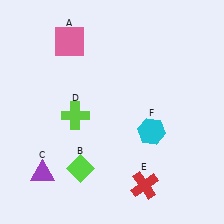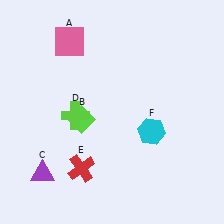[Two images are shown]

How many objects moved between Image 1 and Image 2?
2 objects moved between the two images.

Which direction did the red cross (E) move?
The red cross (E) moved left.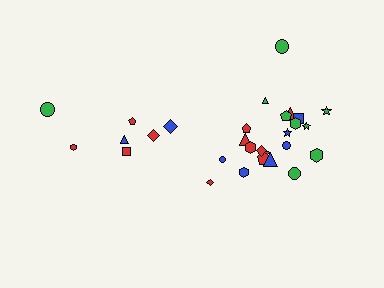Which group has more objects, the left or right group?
The right group.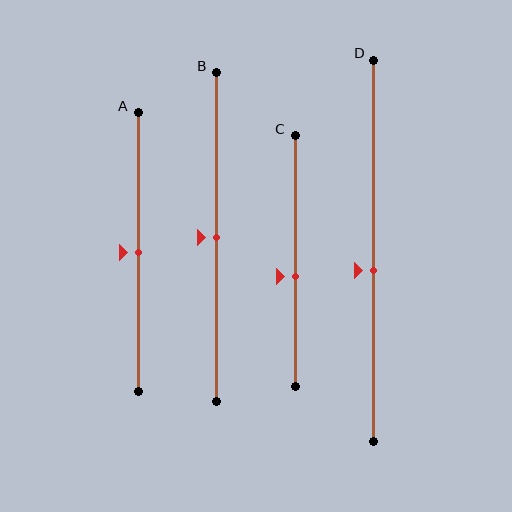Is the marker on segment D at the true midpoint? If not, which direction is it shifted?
No, the marker on segment D is shifted downward by about 5% of the segment length.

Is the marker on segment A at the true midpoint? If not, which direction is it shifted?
Yes, the marker on segment A is at the true midpoint.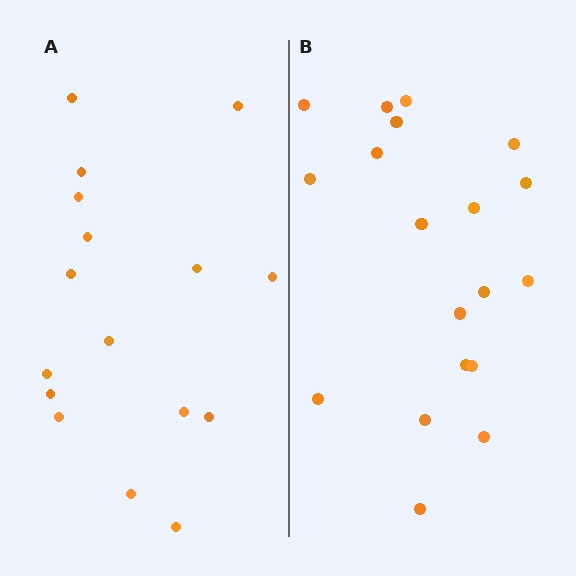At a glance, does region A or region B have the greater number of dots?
Region B (the right region) has more dots.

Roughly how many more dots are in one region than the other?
Region B has just a few more — roughly 2 or 3 more dots than region A.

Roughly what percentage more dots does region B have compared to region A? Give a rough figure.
About 20% more.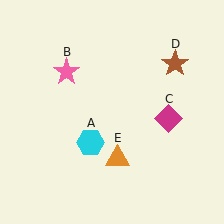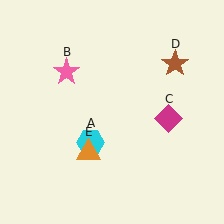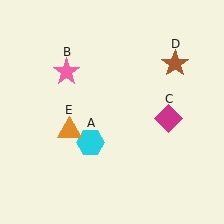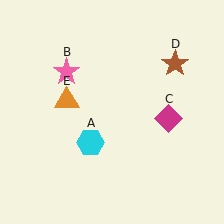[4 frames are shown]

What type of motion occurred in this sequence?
The orange triangle (object E) rotated clockwise around the center of the scene.